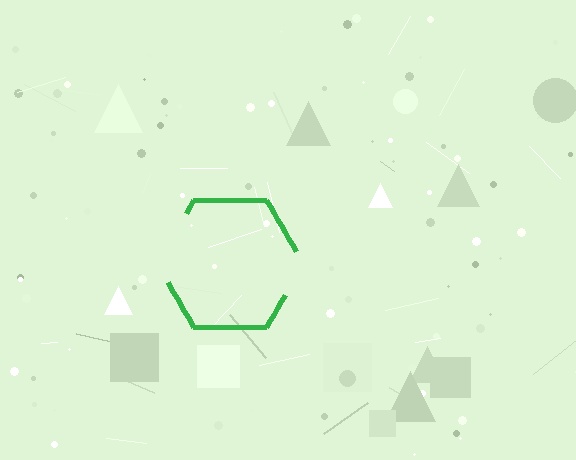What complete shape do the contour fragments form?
The contour fragments form a hexagon.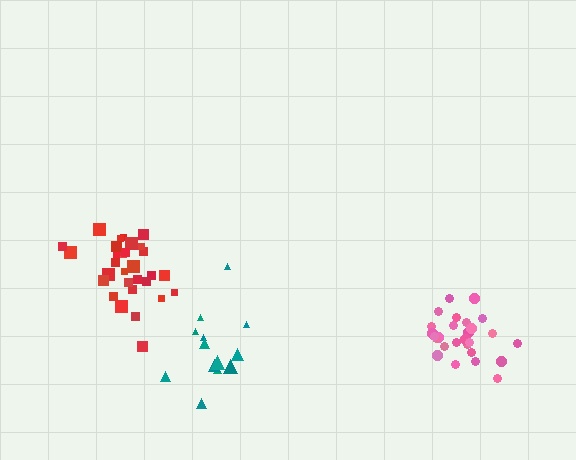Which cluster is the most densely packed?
Pink.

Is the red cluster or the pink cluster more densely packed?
Pink.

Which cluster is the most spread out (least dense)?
Teal.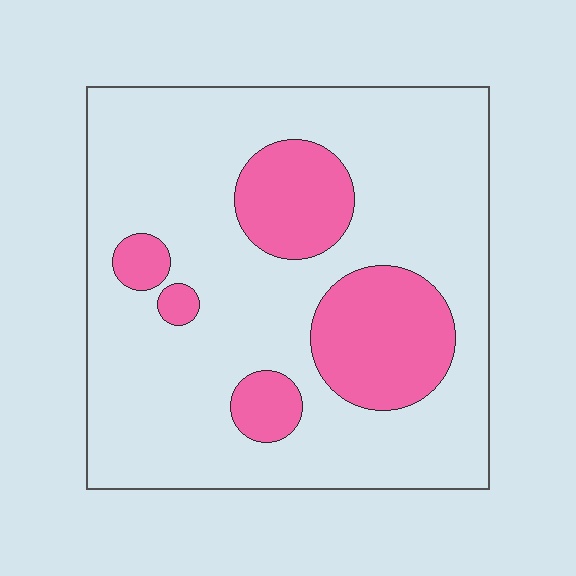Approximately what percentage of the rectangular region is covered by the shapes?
Approximately 20%.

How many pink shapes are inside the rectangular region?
5.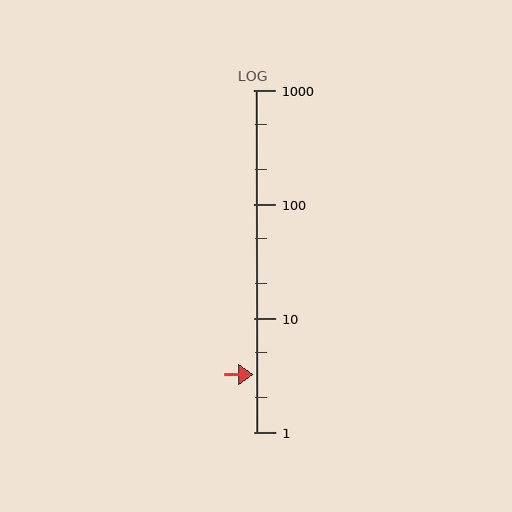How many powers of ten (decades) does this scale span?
The scale spans 3 decades, from 1 to 1000.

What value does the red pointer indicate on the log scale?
The pointer indicates approximately 3.2.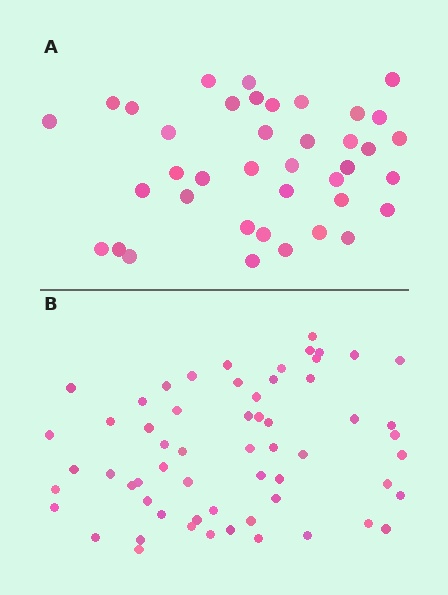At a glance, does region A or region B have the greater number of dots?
Region B (the bottom region) has more dots.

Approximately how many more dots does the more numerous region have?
Region B has approximately 20 more dots than region A.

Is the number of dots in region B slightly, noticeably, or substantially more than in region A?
Region B has substantially more. The ratio is roughly 1.5 to 1.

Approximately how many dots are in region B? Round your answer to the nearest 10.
About 60 dots.